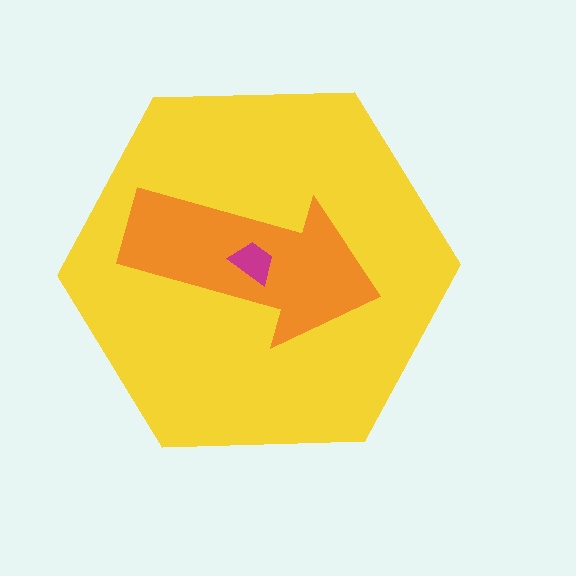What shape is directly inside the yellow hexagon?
The orange arrow.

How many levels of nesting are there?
3.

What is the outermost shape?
The yellow hexagon.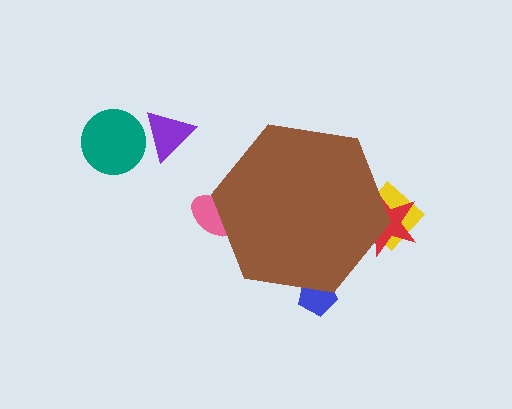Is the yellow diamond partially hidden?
Yes, the yellow diamond is partially hidden behind the brown hexagon.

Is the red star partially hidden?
Yes, the red star is partially hidden behind the brown hexagon.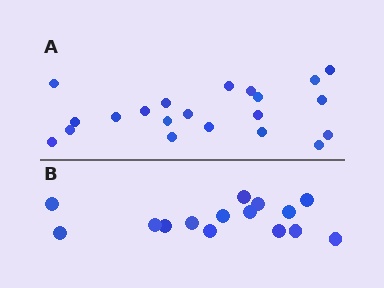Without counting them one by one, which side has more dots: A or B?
Region A (the top region) has more dots.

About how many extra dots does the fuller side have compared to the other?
Region A has about 6 more dots than region B.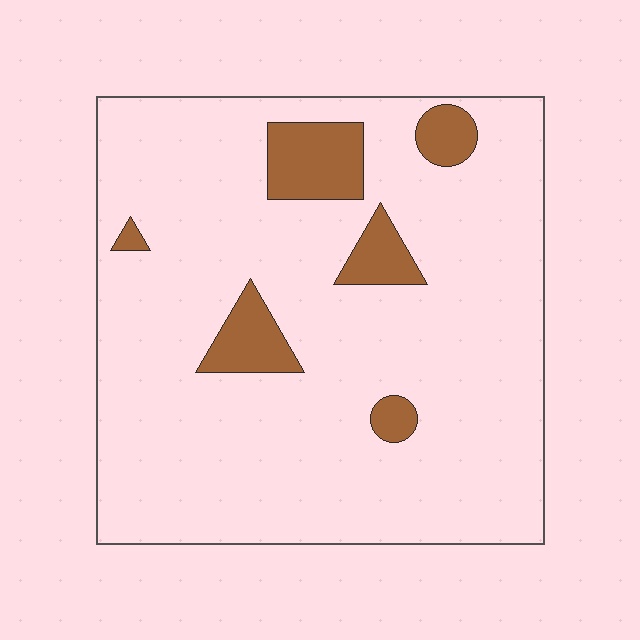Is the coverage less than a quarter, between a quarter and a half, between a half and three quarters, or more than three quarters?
Less than a quarter.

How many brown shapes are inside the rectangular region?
6.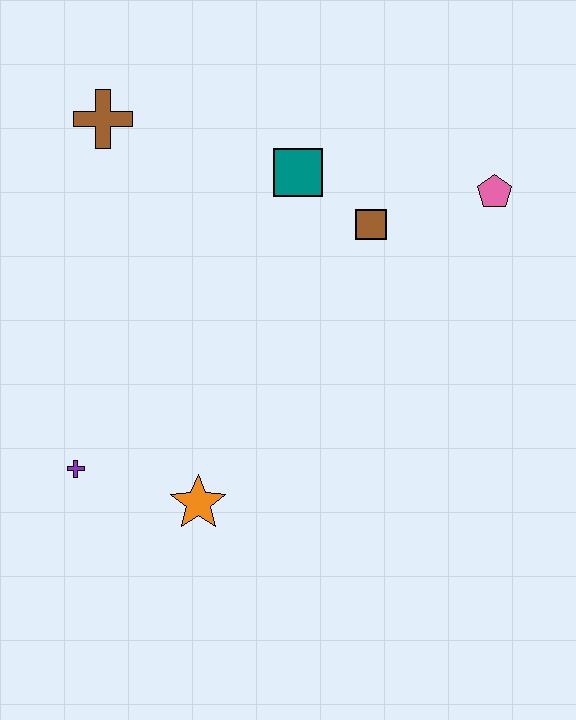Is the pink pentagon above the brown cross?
No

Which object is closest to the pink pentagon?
The brown square is closest to the pink pentagon.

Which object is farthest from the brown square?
The purple cross is farthest from the brown square.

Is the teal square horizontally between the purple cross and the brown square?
Yes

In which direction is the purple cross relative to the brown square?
The purple cross is to the left of the brown square.